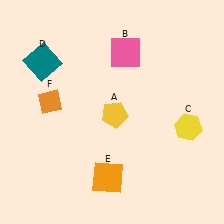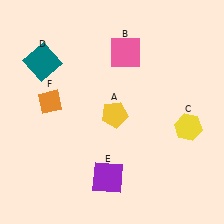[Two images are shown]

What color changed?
The square (E) changed from orange in Image 1 to purple in Image 2.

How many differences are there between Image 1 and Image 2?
There is 1 difference between the two images.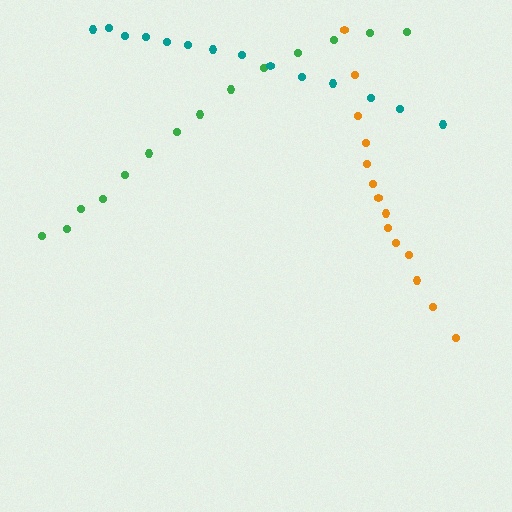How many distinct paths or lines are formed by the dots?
There are 3 distinct paths.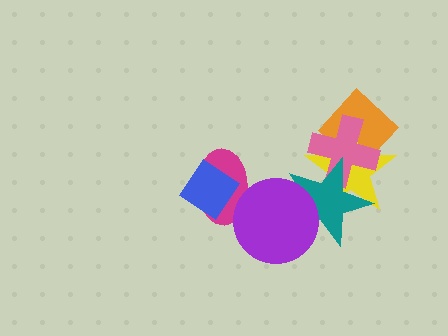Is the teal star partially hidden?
Yes, it is partially covered by another shape.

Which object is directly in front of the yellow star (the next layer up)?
The pink cross is directly in front of the yellow star.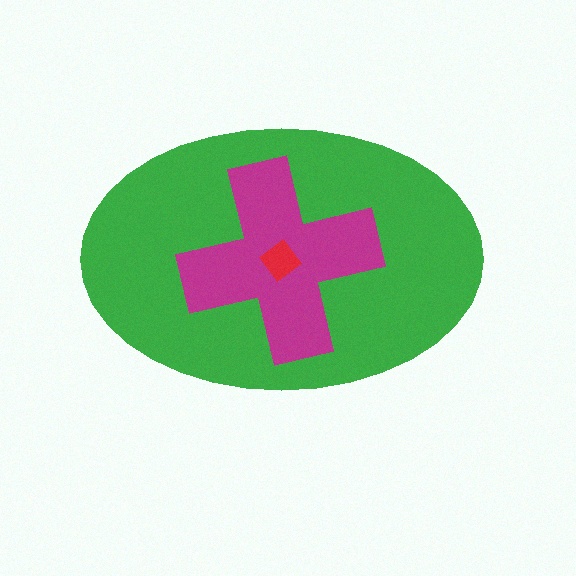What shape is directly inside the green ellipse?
The magenta cross.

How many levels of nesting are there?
3.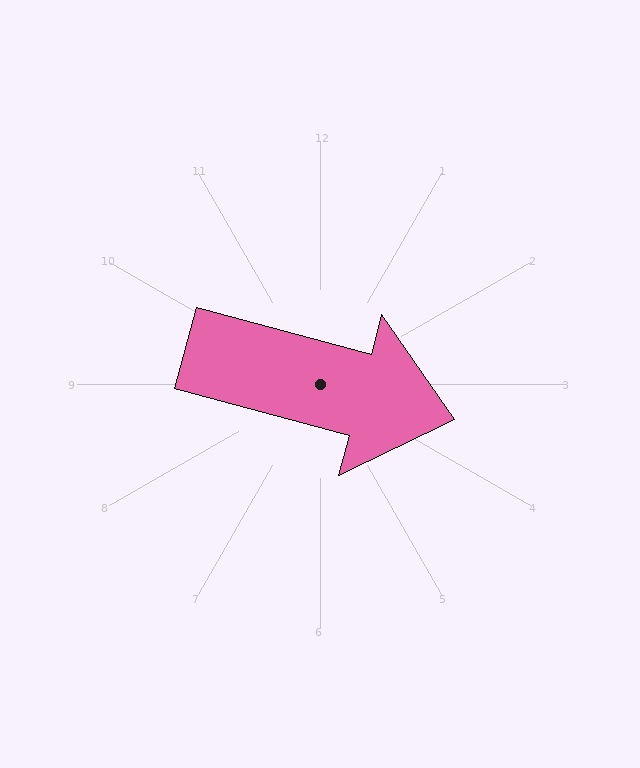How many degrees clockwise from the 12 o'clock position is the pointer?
Approximately 105 degrees.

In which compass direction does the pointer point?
East.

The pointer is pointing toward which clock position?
Roughly 3 o'clock.